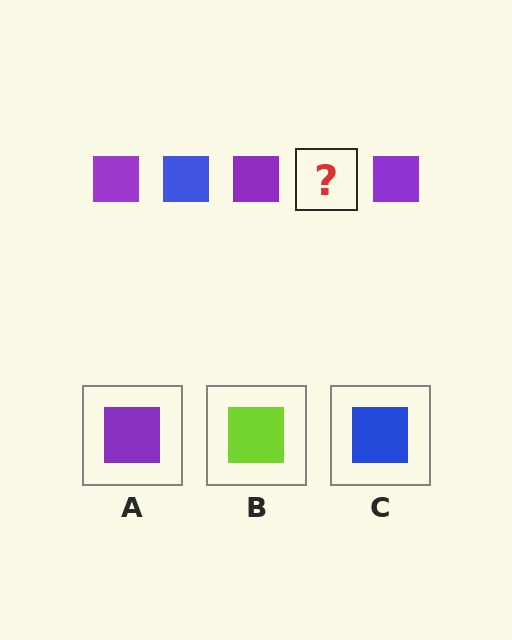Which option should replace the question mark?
Option C.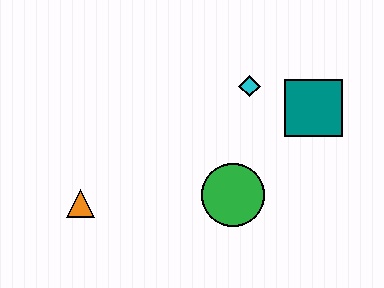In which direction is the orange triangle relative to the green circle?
The orange triangle is to the left of the green circle.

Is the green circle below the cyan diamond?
Yes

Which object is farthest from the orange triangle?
The teal square is farthest from the orange triangle.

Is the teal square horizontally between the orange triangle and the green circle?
No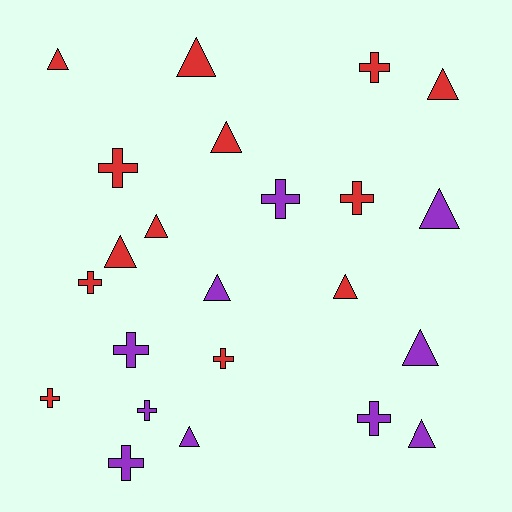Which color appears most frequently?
Red, with 13 objects.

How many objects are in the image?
There are 23 objects.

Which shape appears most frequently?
Triangle, with 12 objects.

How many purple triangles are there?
There are 5 purple triangles.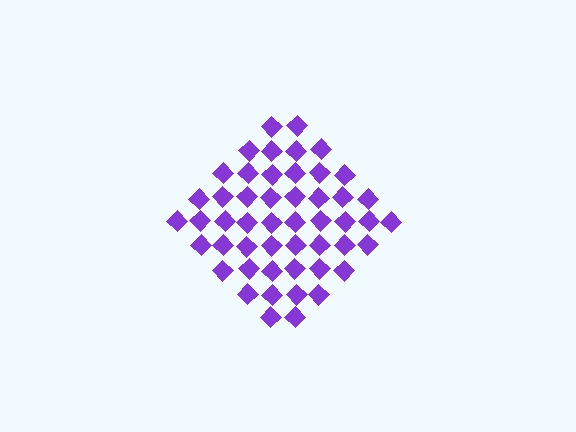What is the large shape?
The large shape is a diamond.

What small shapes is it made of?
It is made of small diamonds.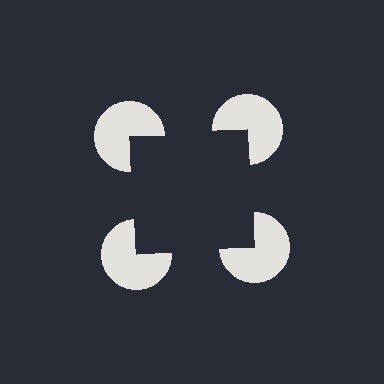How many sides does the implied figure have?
4 sides.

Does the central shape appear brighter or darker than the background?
It typically appears slightly darker than the background, even though no actual brightness change is drawn.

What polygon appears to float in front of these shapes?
An illusory square — its edges are inferred from the aligned wedge cuts in the pac-man discs, not physically drawn.